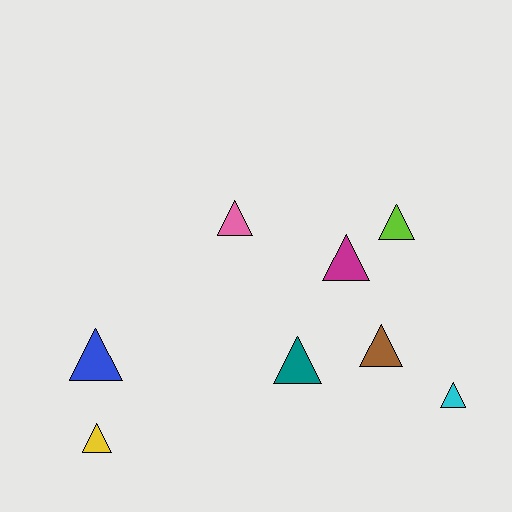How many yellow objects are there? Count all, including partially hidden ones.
There is 1 yellow object.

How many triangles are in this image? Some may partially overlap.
There are 8 triangles.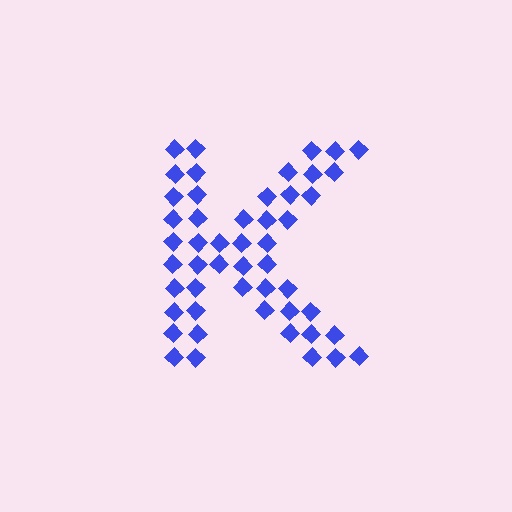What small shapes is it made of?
It is made of small diamonds.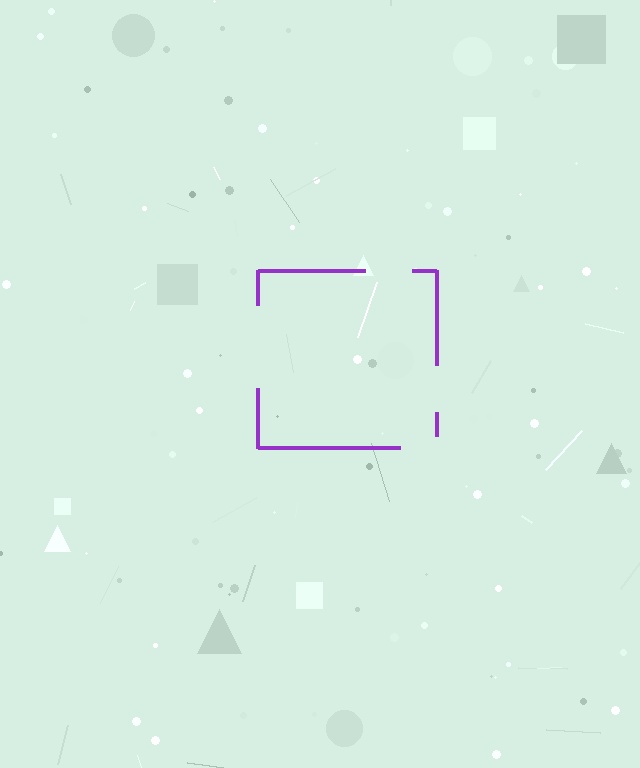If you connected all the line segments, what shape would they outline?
They would outline a square.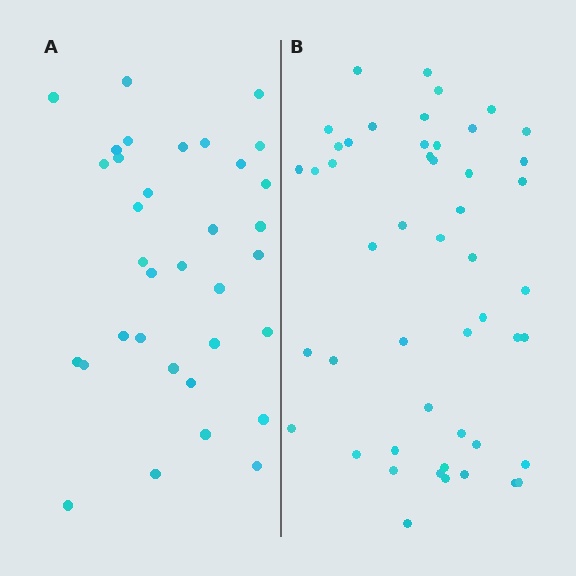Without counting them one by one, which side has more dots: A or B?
Region B (the right region) has more dots.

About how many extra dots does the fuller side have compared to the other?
Region B has approximately 15 more dots than region A.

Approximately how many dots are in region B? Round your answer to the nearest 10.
About 50 dots. (The exact count is 49, which rounds to 50.)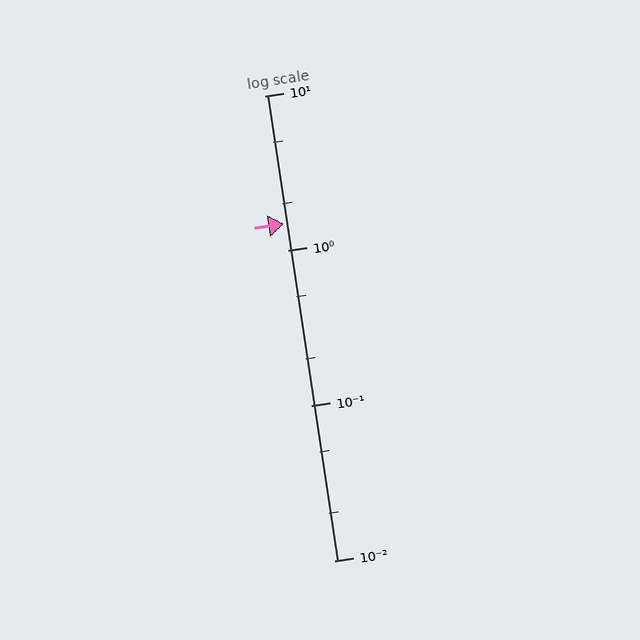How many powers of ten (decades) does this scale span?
The scale spans 3 decades, from 0.01 to 10.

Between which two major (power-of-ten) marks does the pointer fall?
The pointer is between 1 and 10.